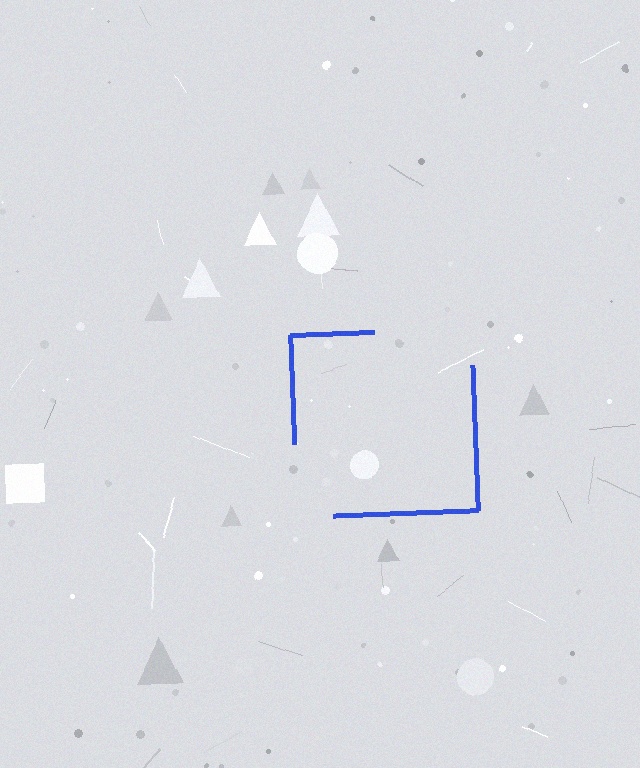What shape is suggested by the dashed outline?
The dashed outline suggests a square.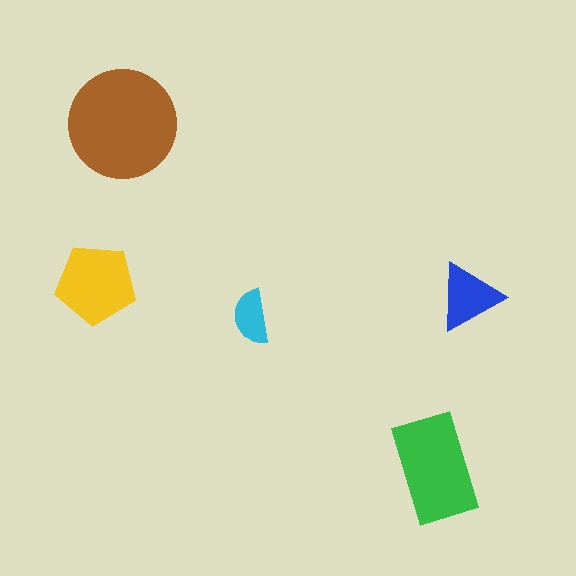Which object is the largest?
The brown circle.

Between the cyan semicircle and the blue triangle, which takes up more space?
The blue triangle.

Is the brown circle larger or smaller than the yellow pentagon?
Larger.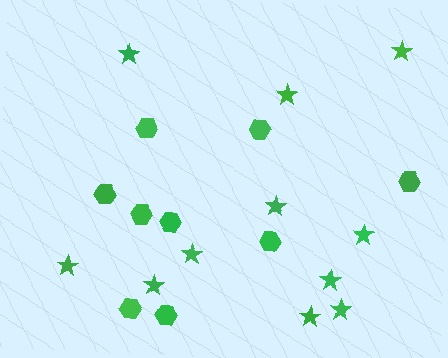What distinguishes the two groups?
There are 2 groups: one group of stars (11) and one group of hexagons (9).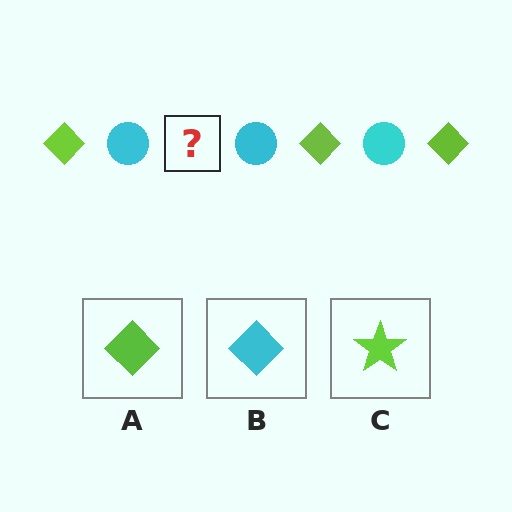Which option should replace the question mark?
Option A.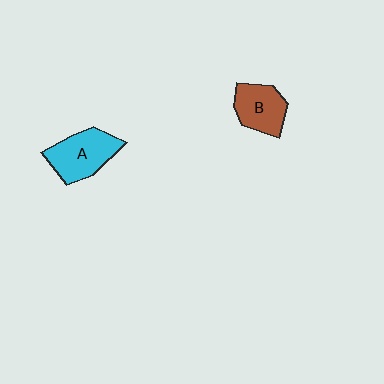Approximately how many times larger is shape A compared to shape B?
Approximately 1.2 times.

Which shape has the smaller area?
Shape B (brown).